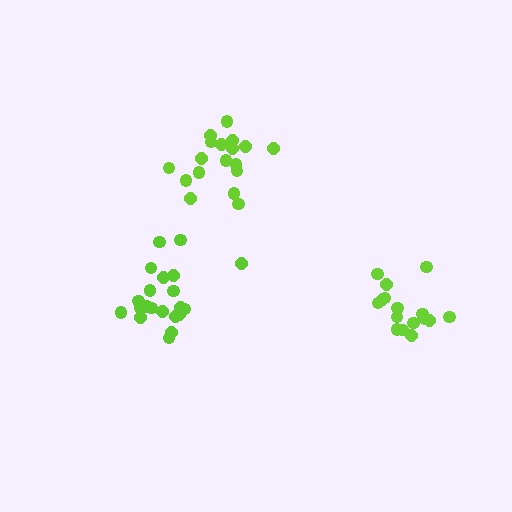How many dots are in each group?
Group 1: 21 dots, Group 2: 16 dots, Group 3: 18 dots (55 total).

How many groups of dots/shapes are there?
There are 3 groups.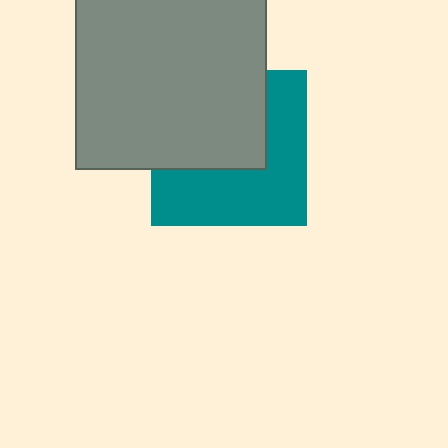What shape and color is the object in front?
The object in front is a gray square.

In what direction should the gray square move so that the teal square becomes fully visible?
The gray square should move up. That is the shortest direction to clear the overlap and leave the teal square fully visible.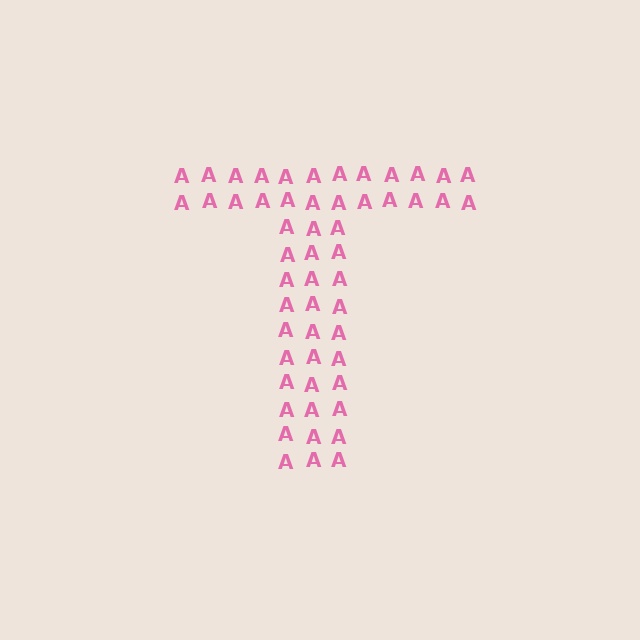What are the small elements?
The small elements are letter A's.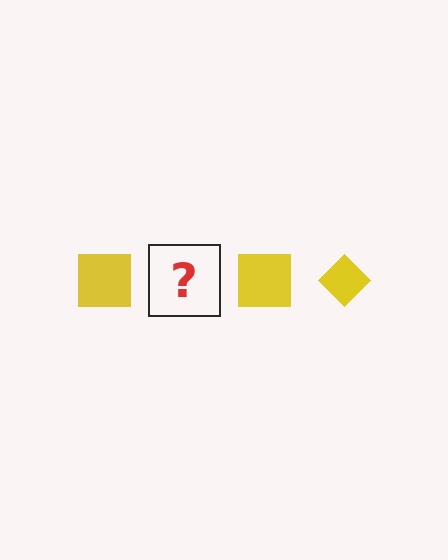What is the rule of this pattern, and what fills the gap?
The rule is that the pattern cycles through square, diamond shapes in yellow. The gap should be filled with a yellow diamond.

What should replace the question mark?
The question mark should be replaced with a yellow diamond.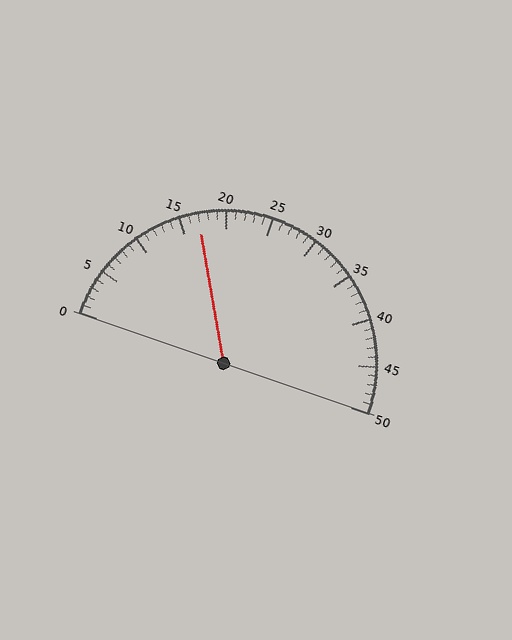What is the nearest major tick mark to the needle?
The nearest major tick mark is 15.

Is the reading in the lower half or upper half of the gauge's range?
The reading is in the lower half of the range (0 to 50).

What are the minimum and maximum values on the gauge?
The gauge ranges from 0 to 50.